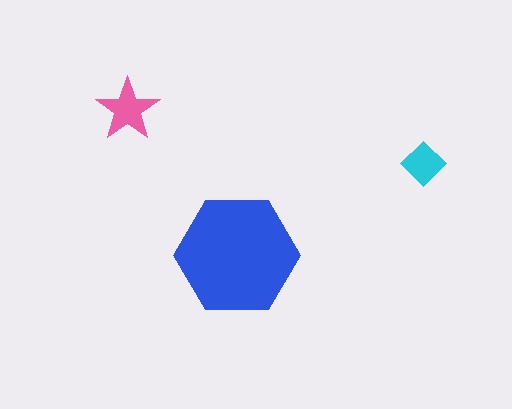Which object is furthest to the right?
The cyan diamond is rightmost.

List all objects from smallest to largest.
The cyan diamond, the pink star, the blue hexagon.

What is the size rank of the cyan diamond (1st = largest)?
3rd.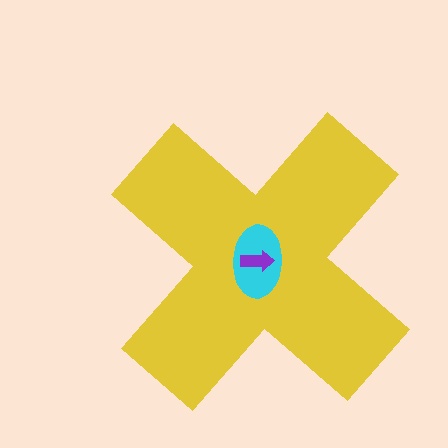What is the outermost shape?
The yellow cross.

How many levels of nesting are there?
3.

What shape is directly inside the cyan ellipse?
The purple arrow.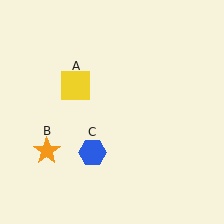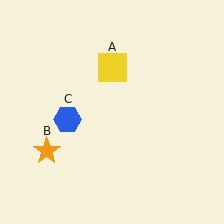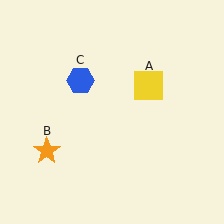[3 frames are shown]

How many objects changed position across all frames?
2 objects changed position: yellow square (object A), blue hexagon (object C).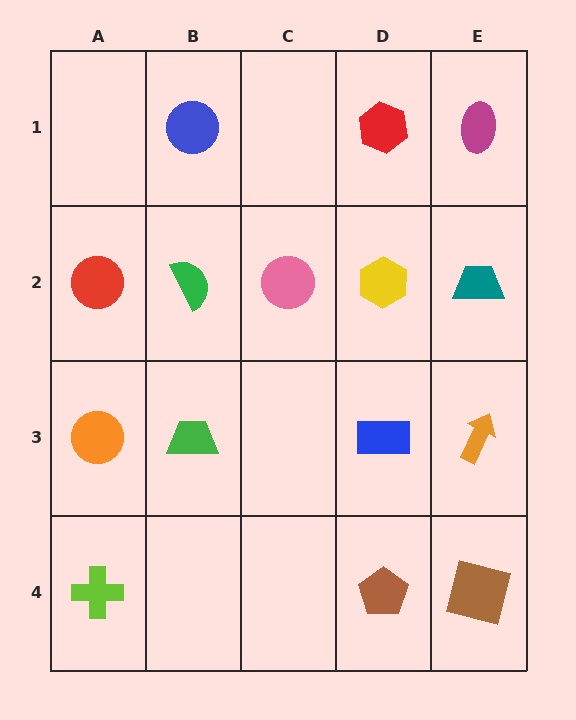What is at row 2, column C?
A pink circle.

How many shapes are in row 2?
5 shapes.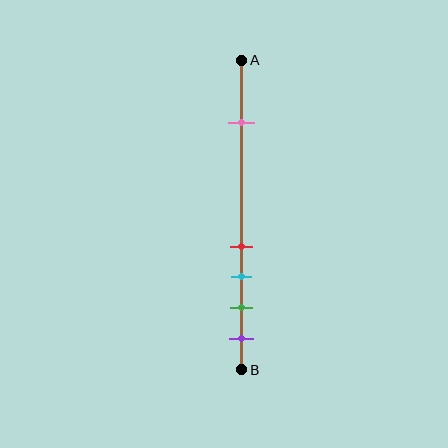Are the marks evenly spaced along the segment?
No, the marks are not evenly spaced.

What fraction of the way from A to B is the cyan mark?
The cyan mark is approximately 70% (0.7) of the way from A to B.